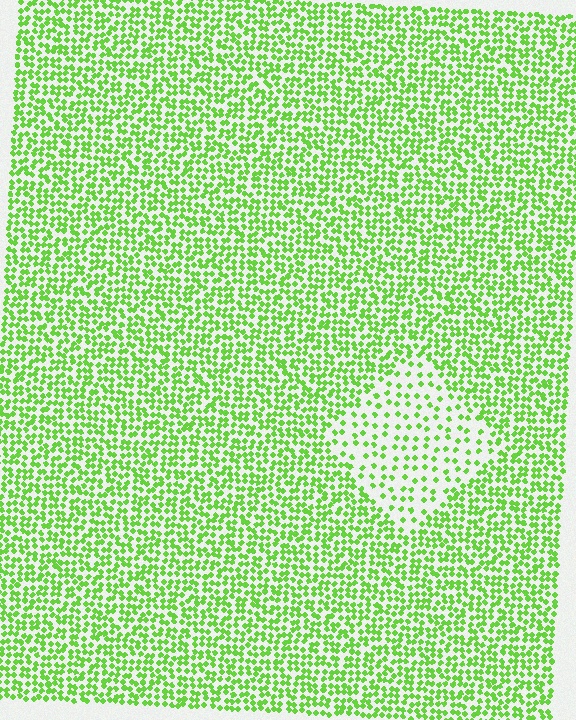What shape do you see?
I see a diamond.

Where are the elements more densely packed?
The elements are more densely packed outside the diamond boundary.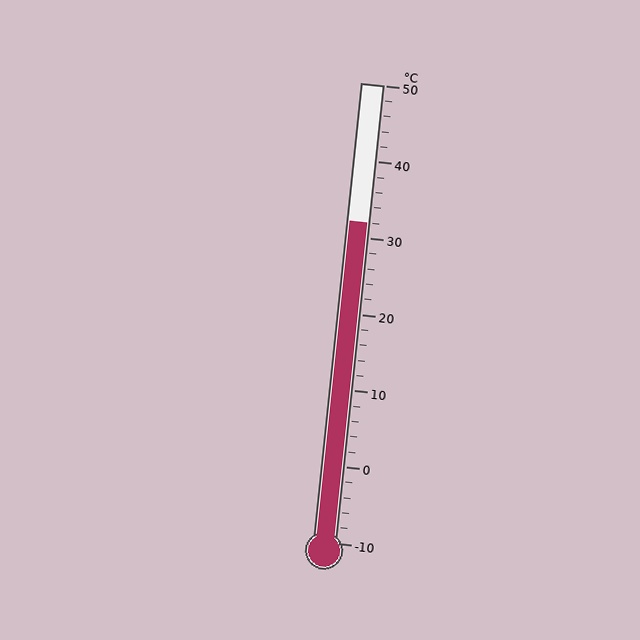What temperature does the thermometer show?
The thermometer shows approximately 32°C.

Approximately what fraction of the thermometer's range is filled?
The thermometer is filled to approximately 70% of its range.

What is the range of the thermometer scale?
The thermometer scale ranges from -10°C to 50°C.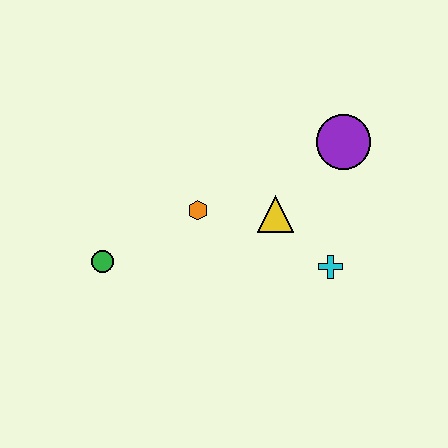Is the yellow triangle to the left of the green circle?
No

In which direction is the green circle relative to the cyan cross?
The green circle is to the left of the cyan cross.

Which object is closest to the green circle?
The orange hexagon is closest to the green circle.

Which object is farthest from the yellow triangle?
The green circle is farthest from the yellow triangle.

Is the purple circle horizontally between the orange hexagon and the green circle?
No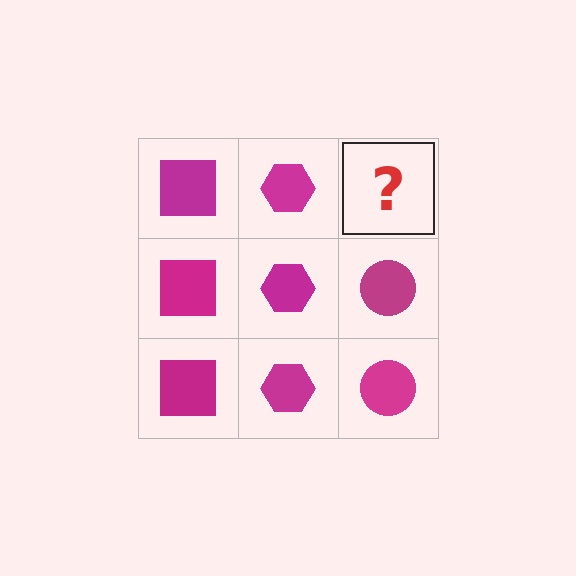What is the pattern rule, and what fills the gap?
The rule is that each column has a consistent shape. The gap should be filled with a magenta circle.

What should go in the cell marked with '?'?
The missing cell should contain a magenta circle.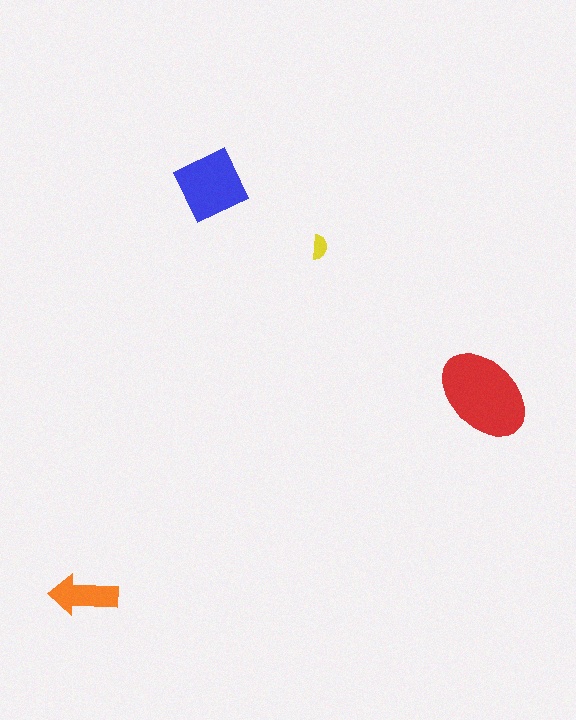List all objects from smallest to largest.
The yellow semicircle, the orange arrow, the blue diamond, the red ellipse.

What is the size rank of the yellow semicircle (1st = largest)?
4th.